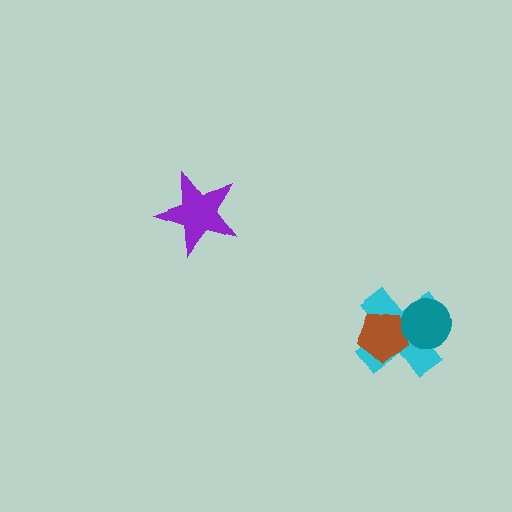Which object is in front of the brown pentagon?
The teal circle is in front of the brown pentagon.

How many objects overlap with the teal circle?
2 objects overlap with the teal circle.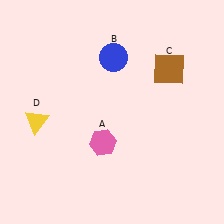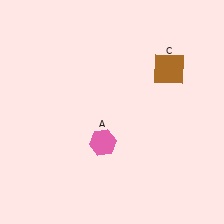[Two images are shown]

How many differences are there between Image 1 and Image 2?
There are 2 differences between the two images.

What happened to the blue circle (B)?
The blue circle (B) was removed in Image 2. It was in the top-right area of Image 1.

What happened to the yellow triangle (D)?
The yellow triangle (D) was removed in Image 2. It was in the bottom-left area of Image 1.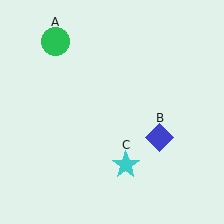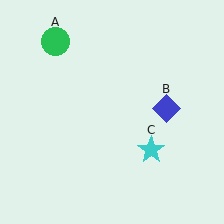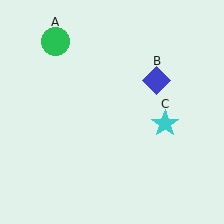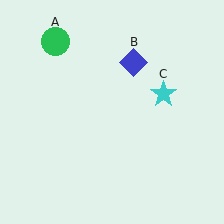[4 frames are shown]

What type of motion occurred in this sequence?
The blue diamond (object B), cyan star (object C) rotated counterclockwise around the center of the scene.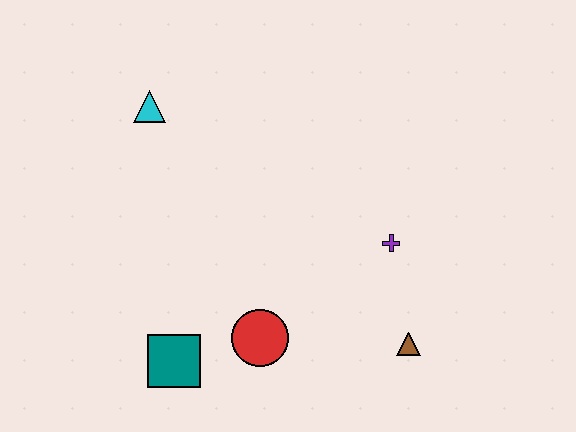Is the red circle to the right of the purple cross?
No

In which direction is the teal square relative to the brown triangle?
The teal square is to the left of the brown triangle.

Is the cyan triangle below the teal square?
No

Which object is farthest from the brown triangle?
The cyan triangle is farthest from the brown triangle.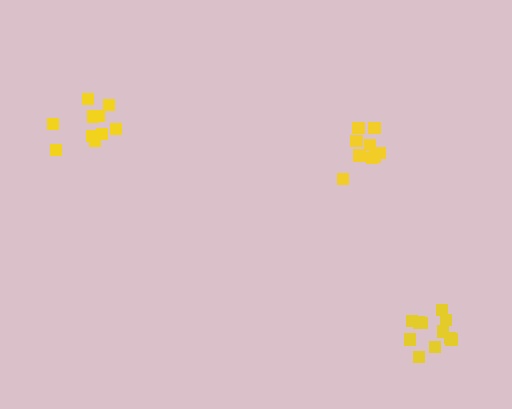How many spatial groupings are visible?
There are 3 spatial groupings.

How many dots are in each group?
Group 1: 9 dots, Group 2: 11 dots, Group 3: 10 dots (30 total).